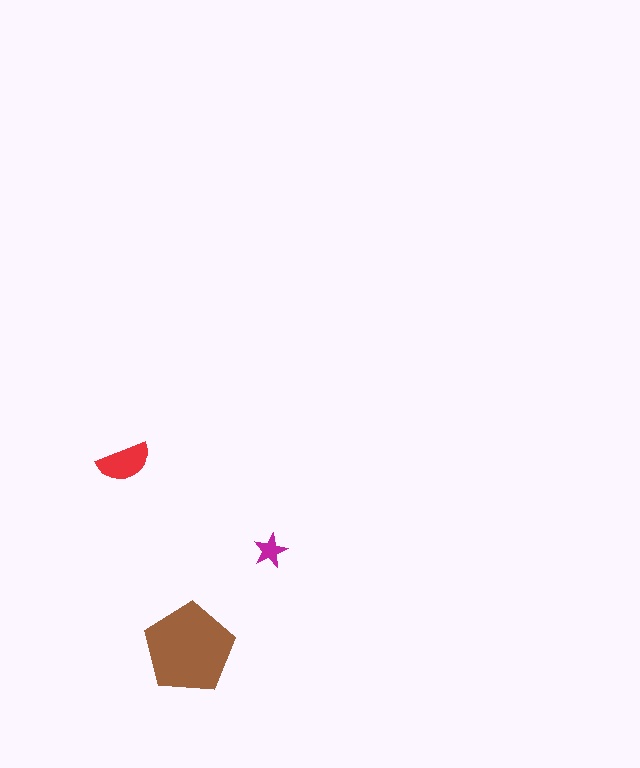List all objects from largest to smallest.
The brown pentagon, the red semicircle, the magenta star.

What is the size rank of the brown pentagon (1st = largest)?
1st.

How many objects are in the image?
There are 3 objects in the image.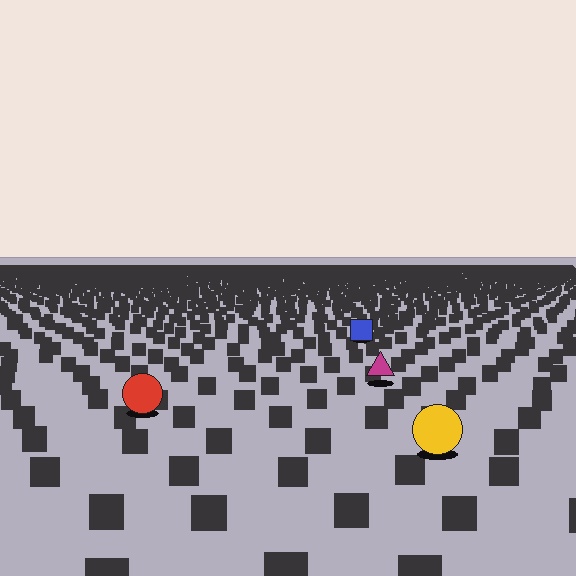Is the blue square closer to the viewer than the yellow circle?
No. The yellow circle is closer — you can tell from the texture gradient: the ground texture is coarser near it.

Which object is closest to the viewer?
The yellow circle is closest. The texture marks near it are larger and more spread out.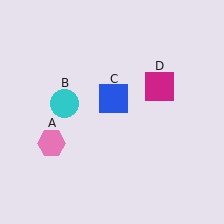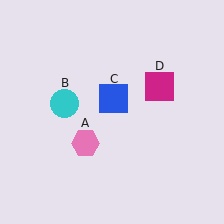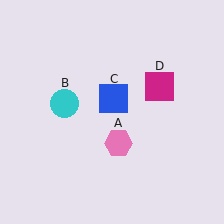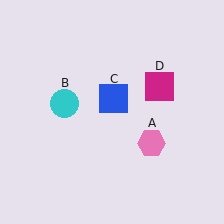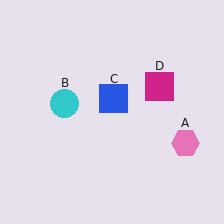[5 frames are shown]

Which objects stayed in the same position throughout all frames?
Cyan circle (object B) and blue square (object C) and magenta square (object D) remained stationary.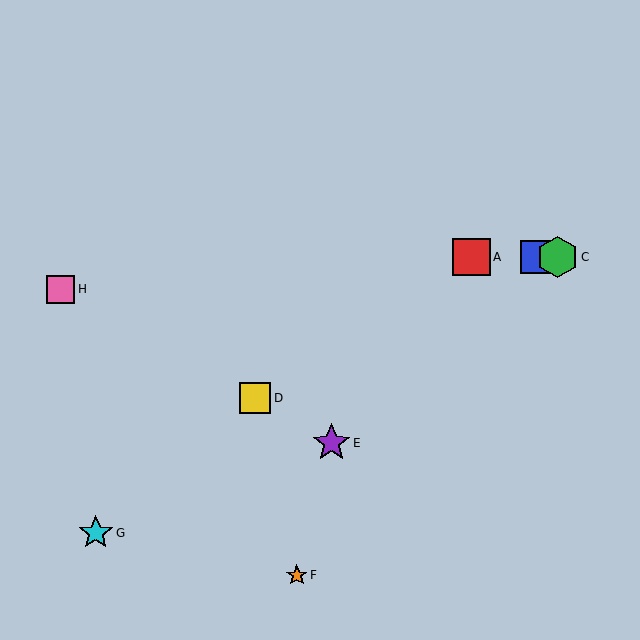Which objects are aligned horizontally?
Objects A, B, C are aligned horizontally.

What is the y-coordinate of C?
Object C is at y≈257.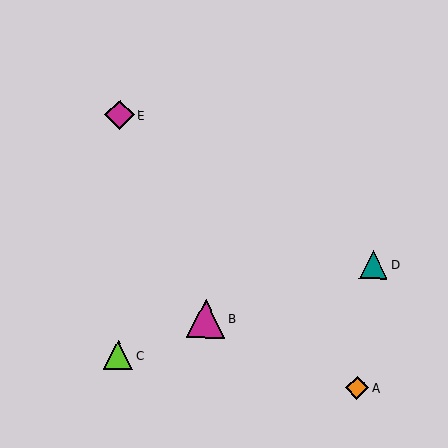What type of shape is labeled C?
Shape C is a lime triangle.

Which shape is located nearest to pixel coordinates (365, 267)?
The teal triangle (labeled D) at (374, 265) is nearest to that location.